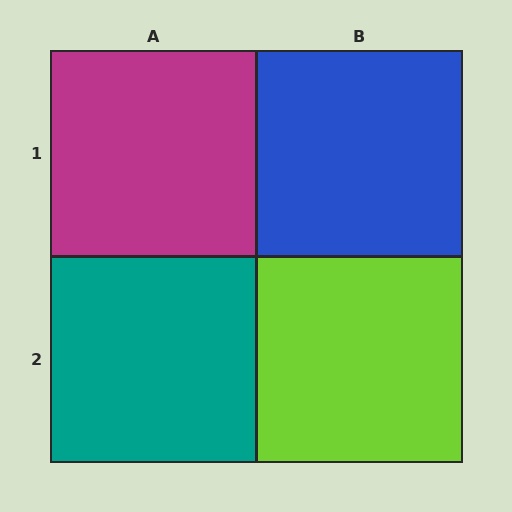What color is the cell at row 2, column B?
Lime.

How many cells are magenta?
1 cell is magenta.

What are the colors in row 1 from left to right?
Magenta, blue.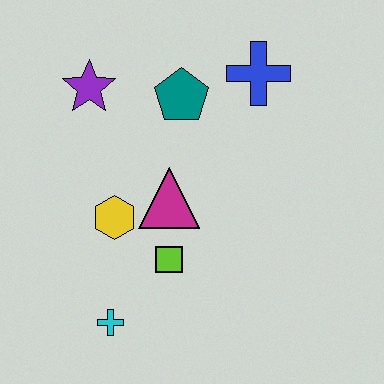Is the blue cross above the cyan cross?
Yes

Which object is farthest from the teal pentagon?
The cyan cross is farthest from the teal pentagon.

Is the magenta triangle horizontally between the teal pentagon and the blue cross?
No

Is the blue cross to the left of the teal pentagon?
No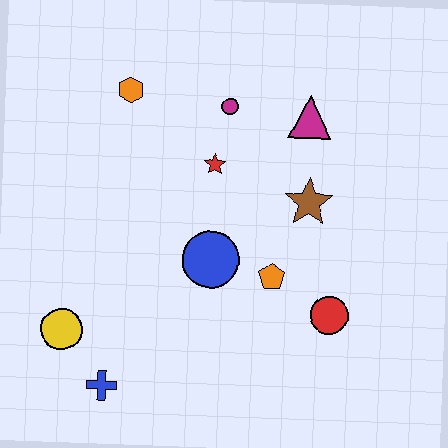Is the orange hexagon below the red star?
No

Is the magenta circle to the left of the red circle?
Yes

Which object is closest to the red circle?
The orange pentagon is closest to the red circle.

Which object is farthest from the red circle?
The orange hexagon is farthest from the red circle.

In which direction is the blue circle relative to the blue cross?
The blue circle is above the blue cross.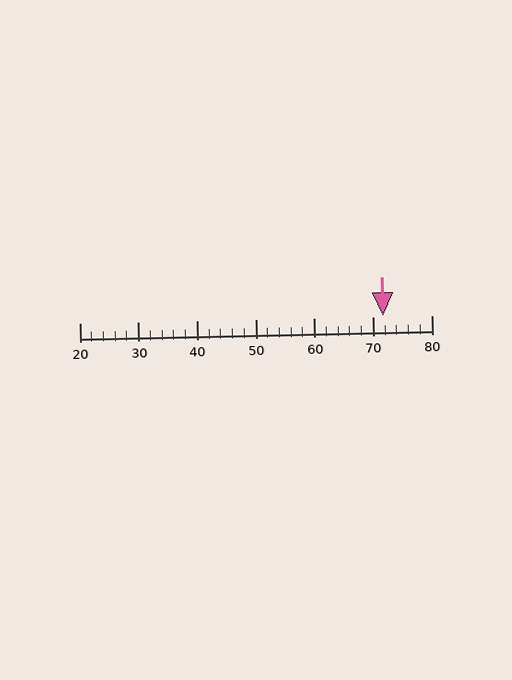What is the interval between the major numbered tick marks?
The major tick marks are spaced 10 units apart.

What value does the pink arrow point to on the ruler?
The pink arrow points to approximately 72.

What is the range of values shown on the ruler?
The ruler shows values from 20 to 80.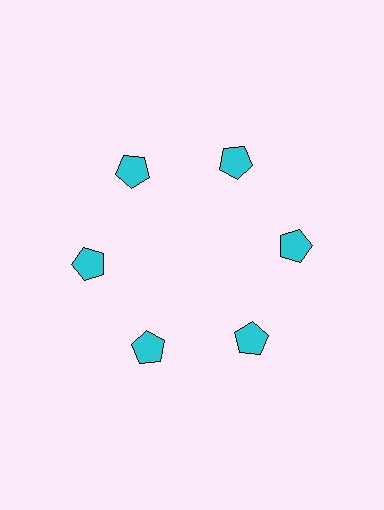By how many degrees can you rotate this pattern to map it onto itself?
The pattern maps onto itself every 60 degrees of rotation.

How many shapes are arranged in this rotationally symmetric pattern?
There are 6 shapes, arranged in 6 groups of 1.